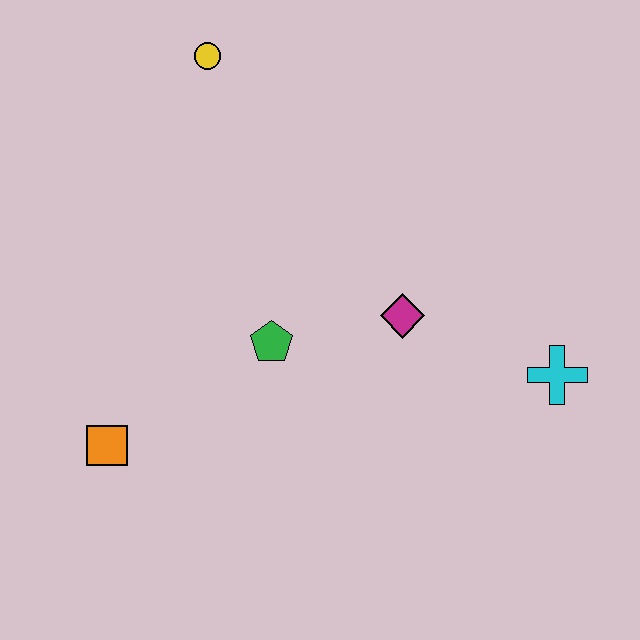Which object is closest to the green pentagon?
The magenta diamond is closest to the green pentagon.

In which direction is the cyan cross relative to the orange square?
The cyan cross is to the right of the orange square.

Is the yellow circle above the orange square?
Yes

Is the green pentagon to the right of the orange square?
Yes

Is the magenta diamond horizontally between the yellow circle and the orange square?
No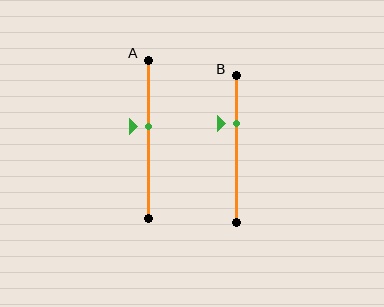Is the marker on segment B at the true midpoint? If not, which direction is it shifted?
No, the marker on segment B is shifted upward by about 17% of the segment length.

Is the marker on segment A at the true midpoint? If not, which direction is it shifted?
No, the marker on segment A is shifted upward by about 8% of the segment length.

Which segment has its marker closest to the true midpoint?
Segment A has its marker closest to the true midpoint.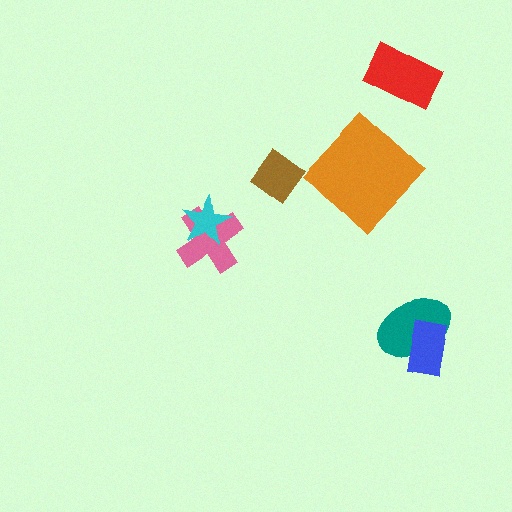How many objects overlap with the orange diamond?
0 objects overlap with the orange diamond.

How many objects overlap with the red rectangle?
0 objects overlap with the red rectangle.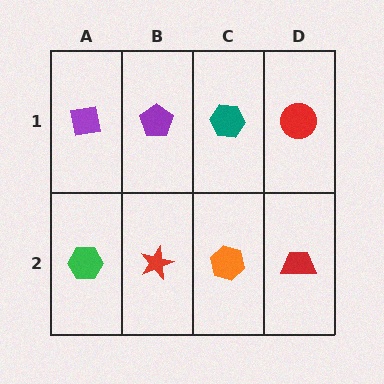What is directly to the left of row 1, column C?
A purple pentagon.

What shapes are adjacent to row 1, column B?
A red star (row 2, column B), a purple square (row 1, column A), a teal hexagon (row 1, column C).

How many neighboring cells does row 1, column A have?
2.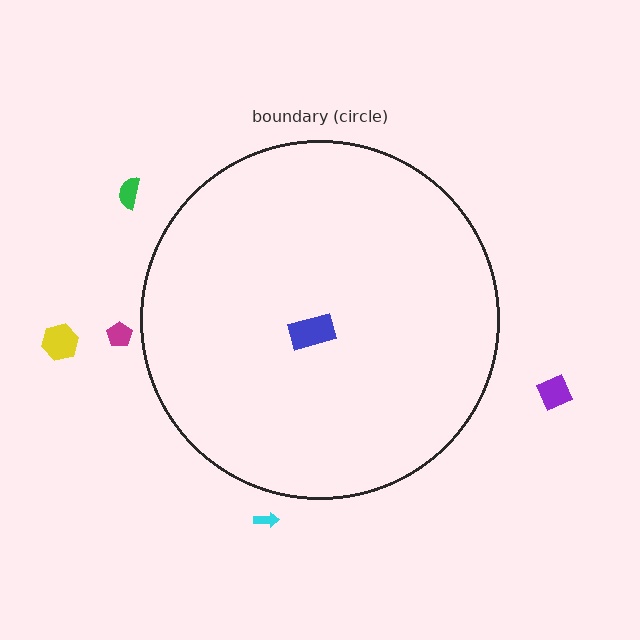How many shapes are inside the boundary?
1 inside, 5 outside.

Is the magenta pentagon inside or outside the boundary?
Outside.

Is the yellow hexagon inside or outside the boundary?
Outside.